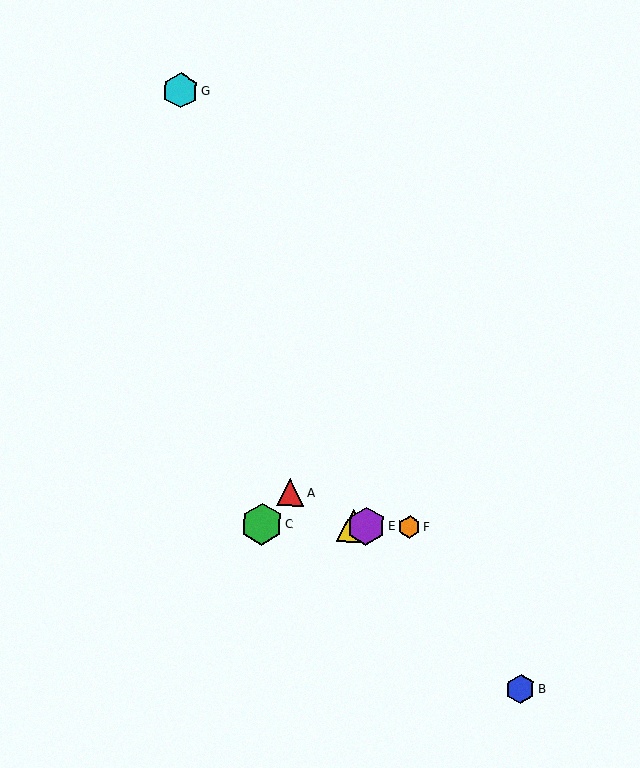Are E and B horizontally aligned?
No, E is at y≈526 and B is at y≈689.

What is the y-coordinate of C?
Object C is at y≈524.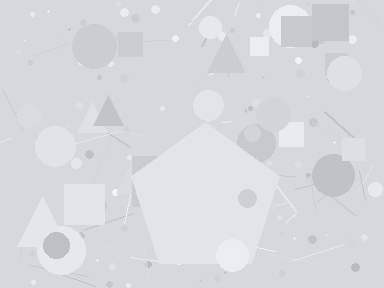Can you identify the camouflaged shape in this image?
The camouflaged shape is a pentagon.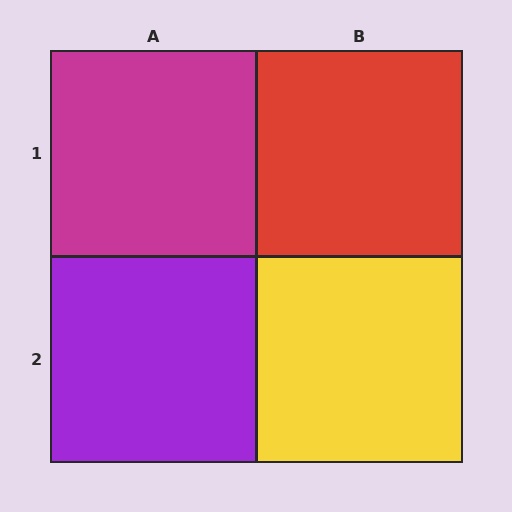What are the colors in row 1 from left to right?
Magenta, red.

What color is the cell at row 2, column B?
Yellow.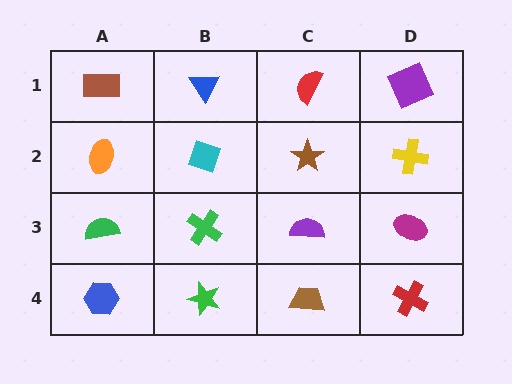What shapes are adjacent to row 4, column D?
A magenta ellipse (row 3, column D), a brown trapezoid (row 4, column C).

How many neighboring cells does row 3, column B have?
4.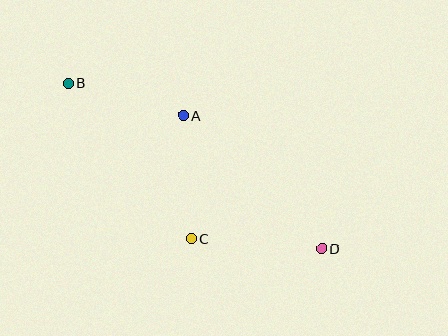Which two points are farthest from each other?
Points B and D are farthest from each other.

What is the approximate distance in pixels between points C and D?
The distance between C and D is approximately 131 pixels.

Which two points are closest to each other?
Points A and B are closest to each other.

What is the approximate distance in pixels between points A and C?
The distance between A and C is approximately 124 pixels.